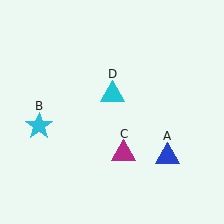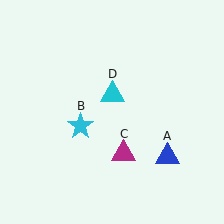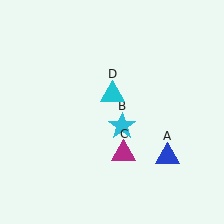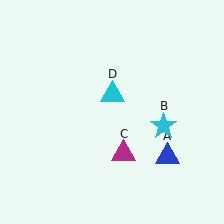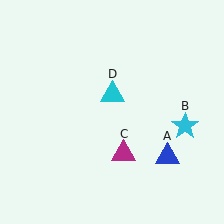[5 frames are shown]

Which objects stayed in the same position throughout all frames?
Blue triangle (object A) and magenta triangle (object C) and cyan triangle (object D) remained stationary.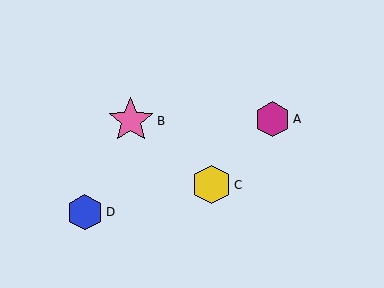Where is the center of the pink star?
The center of the pink star is at (131, 121).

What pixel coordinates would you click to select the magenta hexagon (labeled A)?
Click at (273, 119) to select the magenta hexagon A.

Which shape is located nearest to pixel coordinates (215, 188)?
The yellow hexagon (labeled C) at (211, 185) is nearest to that location.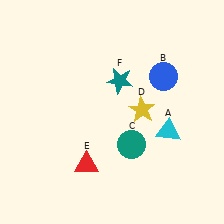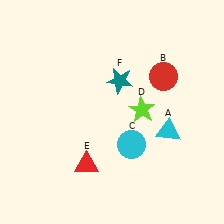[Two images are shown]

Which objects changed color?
B changed from blue to red. C changed from teal to cyan. D changed from yellow to lime.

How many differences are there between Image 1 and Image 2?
There are 3 differences between the two images.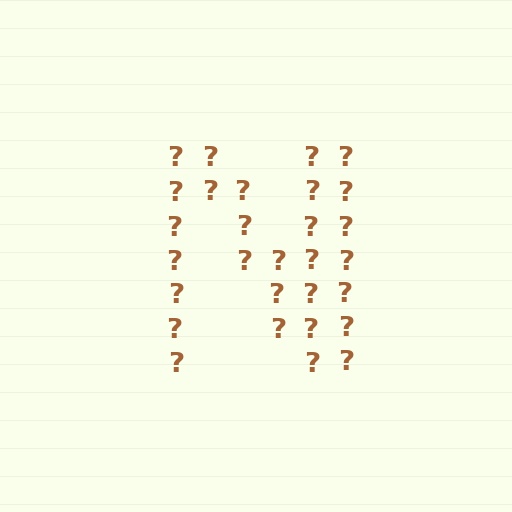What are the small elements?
The small elements are question marks.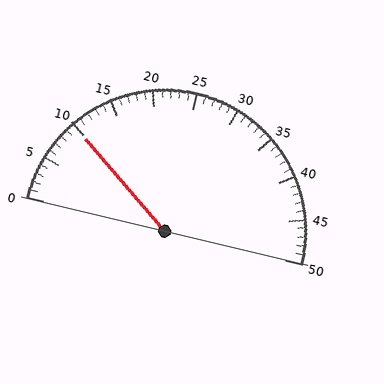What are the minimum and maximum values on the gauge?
The gauge ranges from 0 to 50.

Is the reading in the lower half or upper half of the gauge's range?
The reading is in the lower half of the range (0 to 50).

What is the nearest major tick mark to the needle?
The nearest major tick mark is 10.